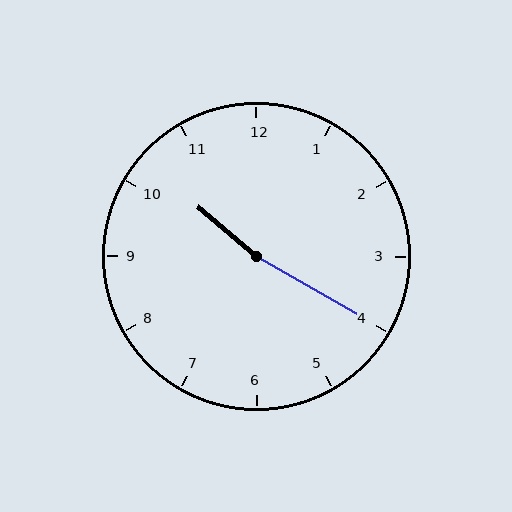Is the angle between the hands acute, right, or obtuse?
It is obtuse.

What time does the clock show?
10:20.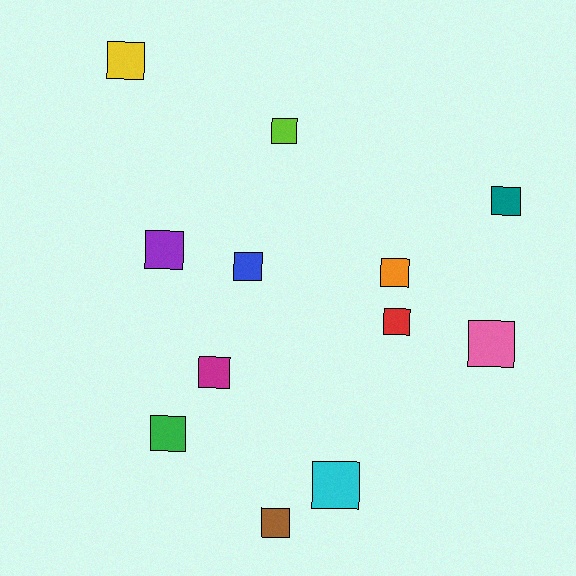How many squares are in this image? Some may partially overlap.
There are 12 squares.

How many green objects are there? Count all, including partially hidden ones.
There is 1 green object.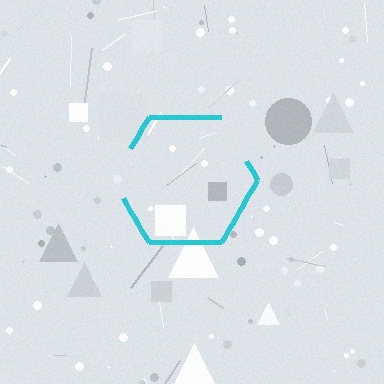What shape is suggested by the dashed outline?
The dashed outline suggests a hexagon.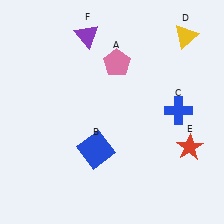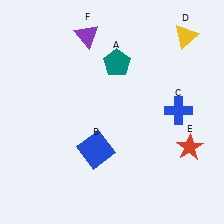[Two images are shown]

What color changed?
The pentagon (A) changed from pink in Image 1 to teal in Image 2.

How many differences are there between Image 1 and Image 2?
There is 1 difference between the two images.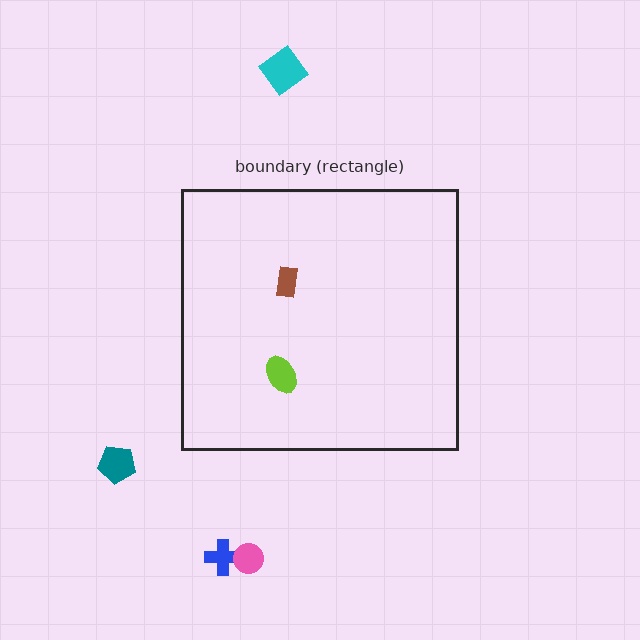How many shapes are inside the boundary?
2 inside, 4 outside.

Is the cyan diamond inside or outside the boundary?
Outside.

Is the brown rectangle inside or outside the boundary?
Inside.